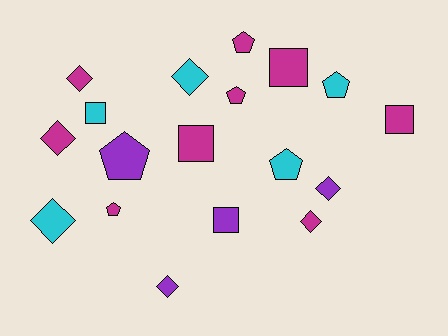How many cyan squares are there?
There is 1 cyan square.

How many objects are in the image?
There are 18 objects.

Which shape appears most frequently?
Diamond, with 7 objects.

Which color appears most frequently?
Magenta, with 9 objects.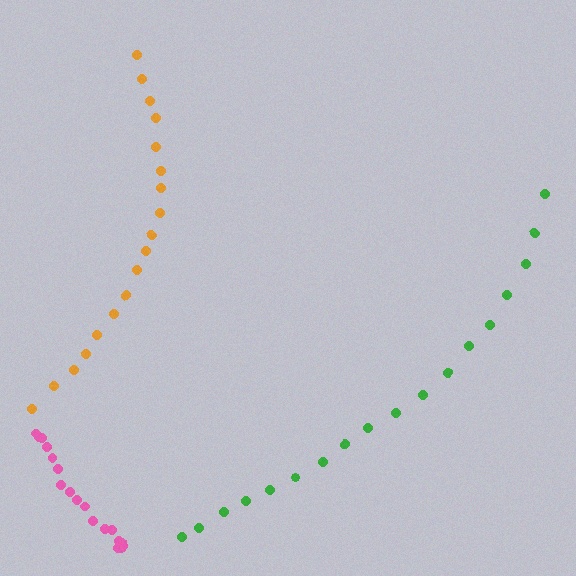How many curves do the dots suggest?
There are 3 distinct paths.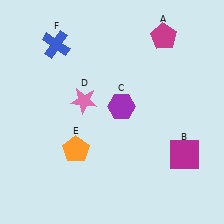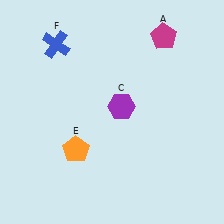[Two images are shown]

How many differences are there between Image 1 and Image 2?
There are 2 differences between the two images.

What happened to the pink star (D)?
The pink star (D) was removed in Image 2. It was in the top-left area of Image 1.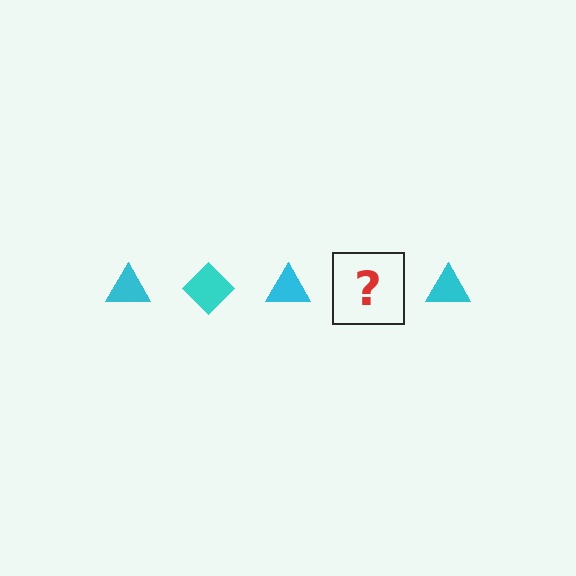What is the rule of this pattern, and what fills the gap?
The rule is that the pattern cycles through triangle, diamond shapes in cyan. The gap should be filled with a cyan diamond.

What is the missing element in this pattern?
The missing element is a cyan diamond.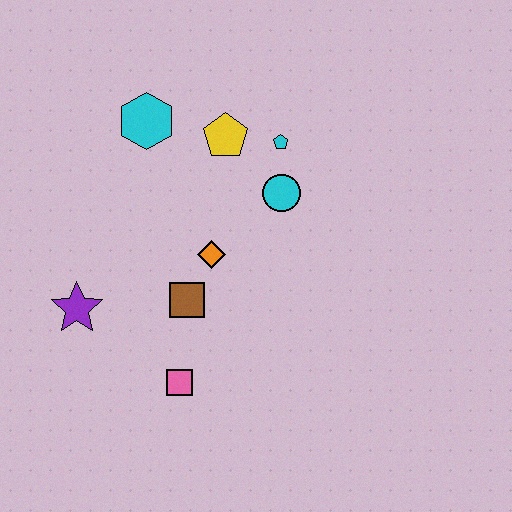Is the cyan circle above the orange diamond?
Yes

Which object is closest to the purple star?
The brown square is closest to the purple star.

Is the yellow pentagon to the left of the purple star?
No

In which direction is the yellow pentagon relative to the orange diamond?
The yellow pentagon is above the orange diamond.